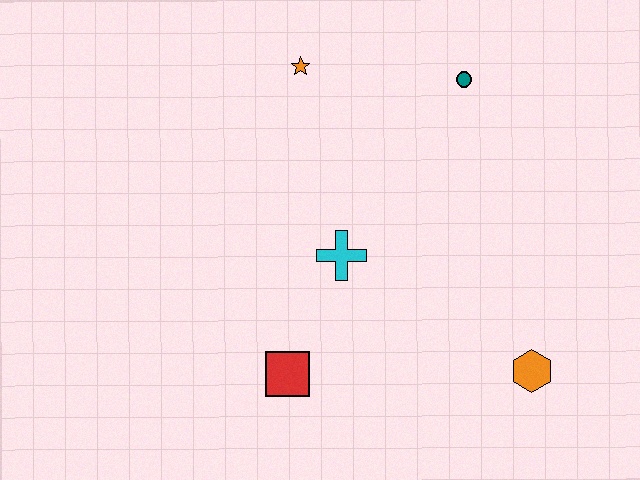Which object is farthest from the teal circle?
The red square is farthest from the teal circle.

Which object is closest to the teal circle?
The orange star is closest to the teal circle.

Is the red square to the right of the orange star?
No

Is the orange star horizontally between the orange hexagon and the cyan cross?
No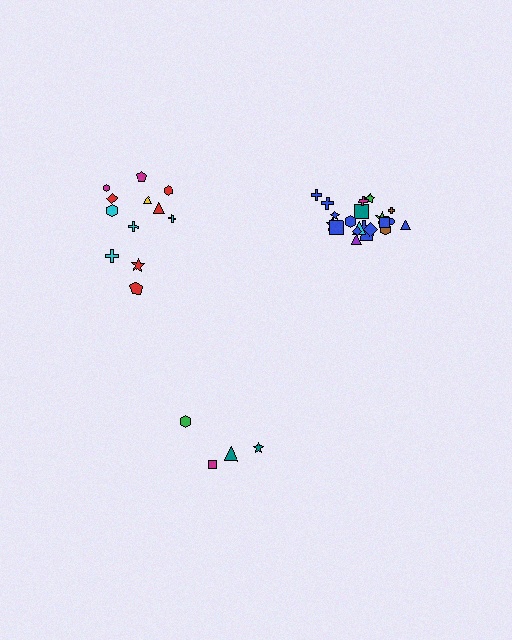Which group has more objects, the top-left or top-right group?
The top-right group.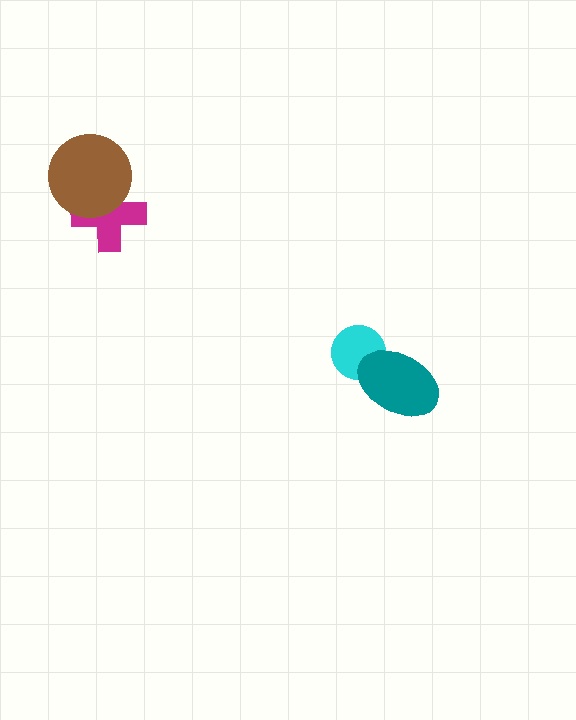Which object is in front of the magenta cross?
The brown circle is in front of the magenta cross.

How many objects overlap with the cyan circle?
1 object overlaps with the cyan circle.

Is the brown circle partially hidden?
No, no other shape covers it.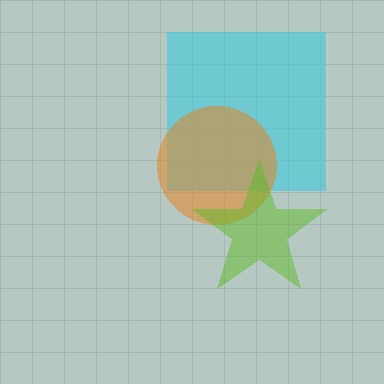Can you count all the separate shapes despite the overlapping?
Yes, there are 3 separate shapes.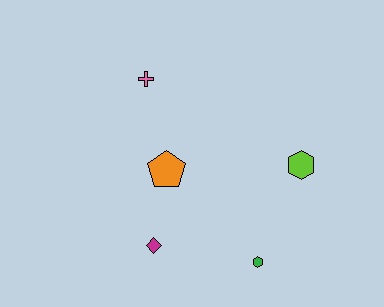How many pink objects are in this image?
There is 1 pink object.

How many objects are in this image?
There are 5 objects.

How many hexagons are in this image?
There are 2 hexagons.